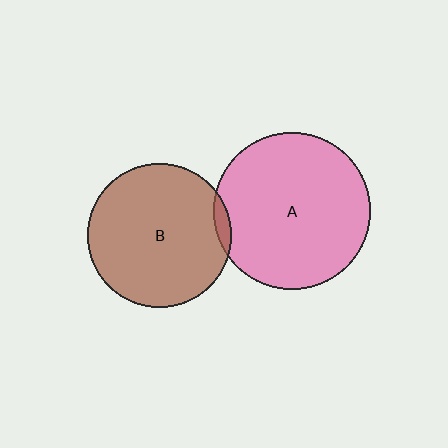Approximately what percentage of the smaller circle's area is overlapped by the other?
Approximately 5%.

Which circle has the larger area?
Circle A (pink).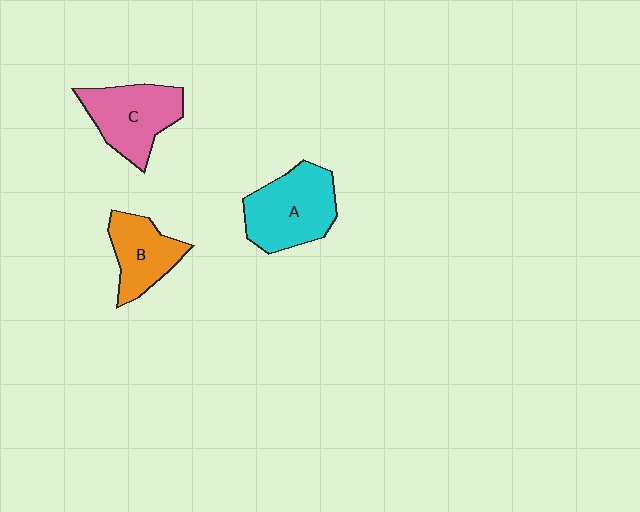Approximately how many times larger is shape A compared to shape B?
Approximately 1.4 times.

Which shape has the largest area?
Shape A (cyan).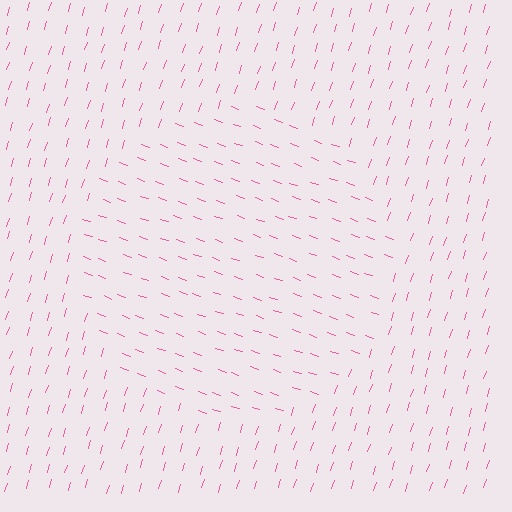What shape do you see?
I see a circle.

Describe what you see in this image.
The image is filled with small pink line segments. A circle region in the image has lines oriented differently from the surrounding lines, creating a visible texture boundary.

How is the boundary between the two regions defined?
The boundary is defined purely by a change in line orientation (approximately 88 degrees difference). All lines are the same color and thickness.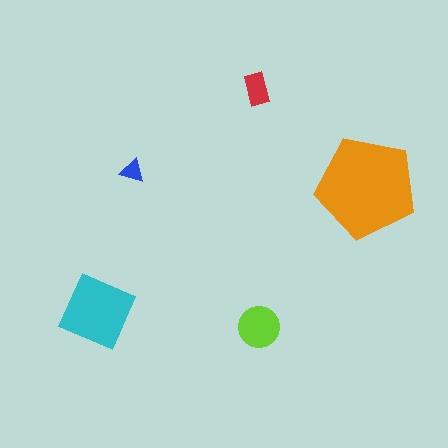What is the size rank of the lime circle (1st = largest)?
3rd.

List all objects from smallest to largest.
The blue triangle, the red rectangle, the lime circle, the cyan diamond, the orange pentagon.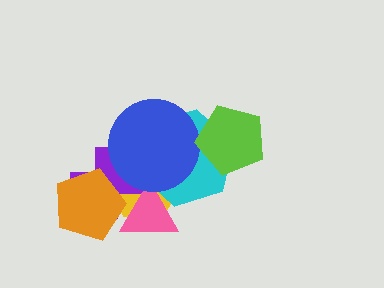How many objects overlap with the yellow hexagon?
5 objects overlap with the yellow hexagon.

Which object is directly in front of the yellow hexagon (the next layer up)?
The purple cross is directly in front of the yellow hexagon.